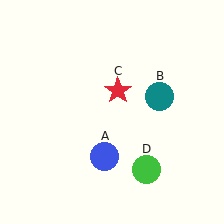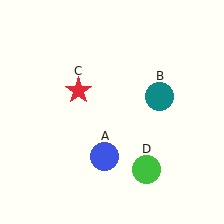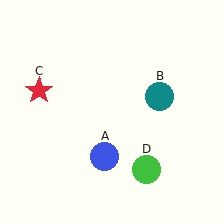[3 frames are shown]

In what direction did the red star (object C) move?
The red star (object C) moved left.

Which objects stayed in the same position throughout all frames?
Blue circle (object A) and teal circle (object B) and green circle (object D) remained stationary.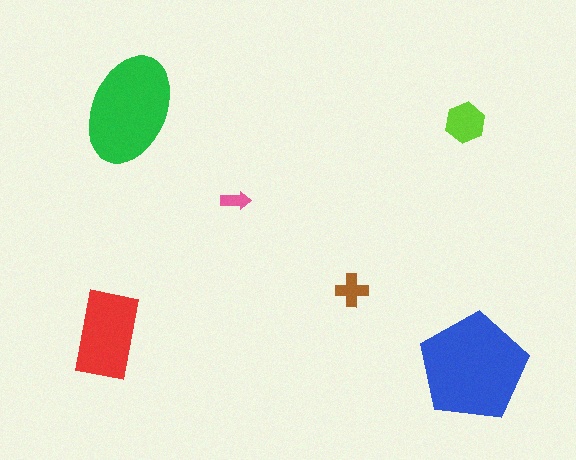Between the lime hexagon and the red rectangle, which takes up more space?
The red rectangle.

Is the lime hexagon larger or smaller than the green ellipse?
Smaller.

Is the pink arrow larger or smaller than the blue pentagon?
Smaller.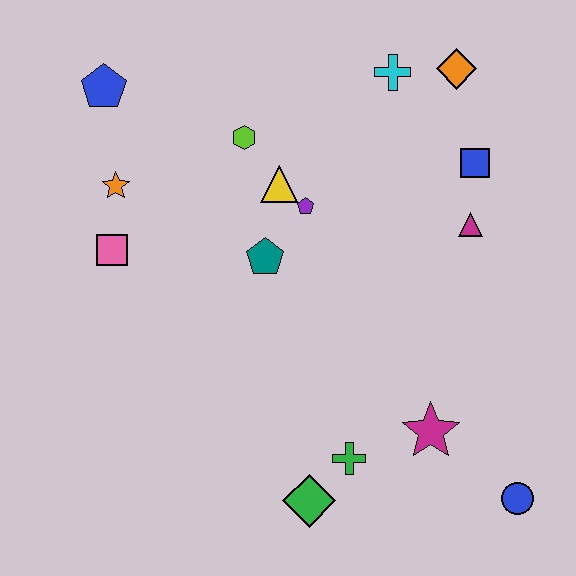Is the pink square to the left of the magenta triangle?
Yes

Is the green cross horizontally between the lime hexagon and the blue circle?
Yes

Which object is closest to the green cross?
The green diamond is closest to the green cross.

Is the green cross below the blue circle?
No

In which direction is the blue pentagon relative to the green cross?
The blue pentagon is above the green cross.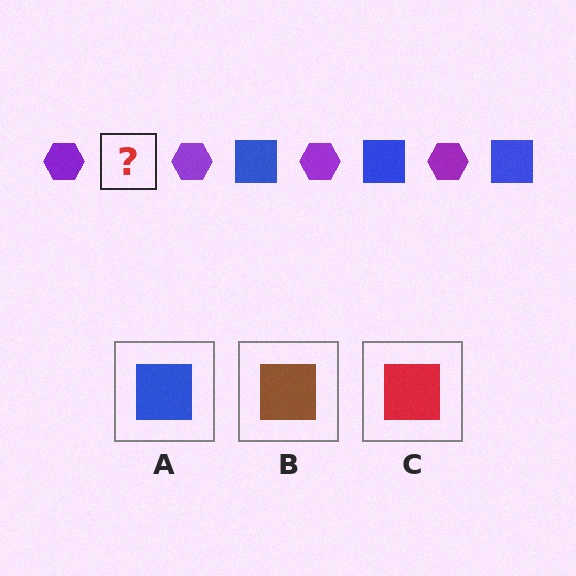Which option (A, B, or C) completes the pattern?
A.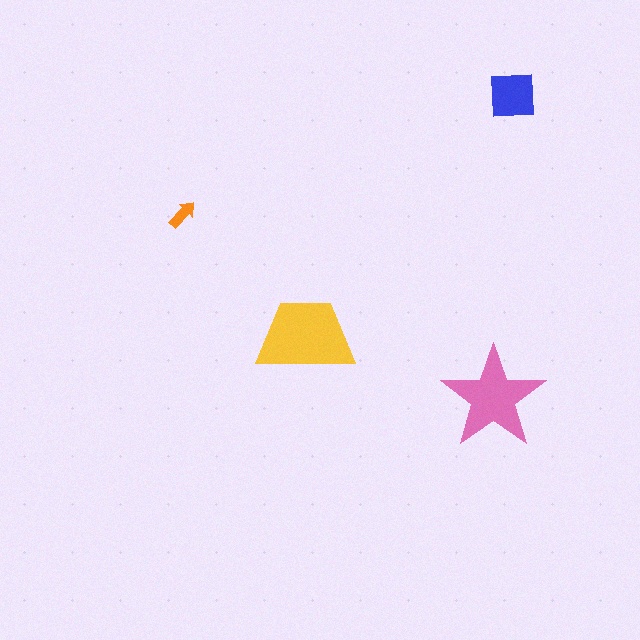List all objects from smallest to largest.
The orange arrow, the blue square, the pink star, the yellow trapezoid.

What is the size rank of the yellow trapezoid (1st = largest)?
1st.